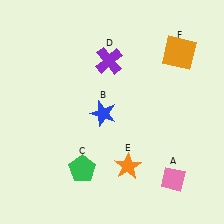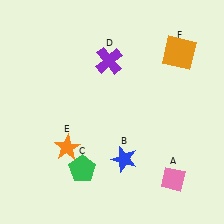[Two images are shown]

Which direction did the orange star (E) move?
The orange star (E) moved left.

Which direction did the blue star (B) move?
The blue star (B) moved down.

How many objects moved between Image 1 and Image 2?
2 objects moved between the two images.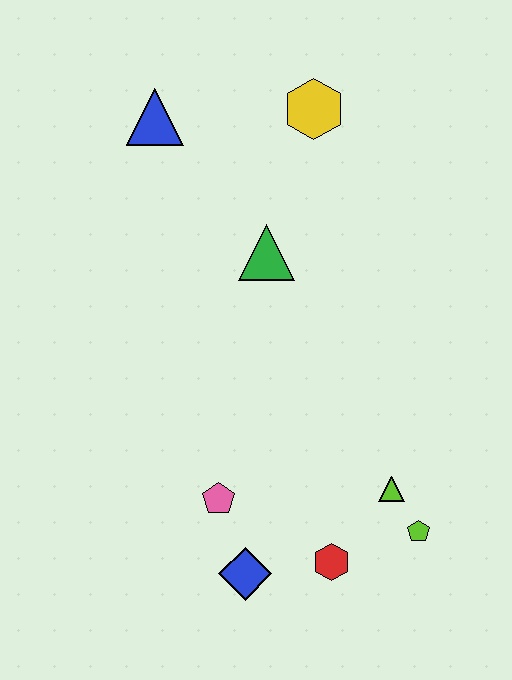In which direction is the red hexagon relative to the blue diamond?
The red hexagon is to the right of the blue diamond.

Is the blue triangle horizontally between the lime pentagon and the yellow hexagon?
No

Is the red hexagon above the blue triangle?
No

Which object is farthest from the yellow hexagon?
The blue diamond is farthest from the yellow hexagon.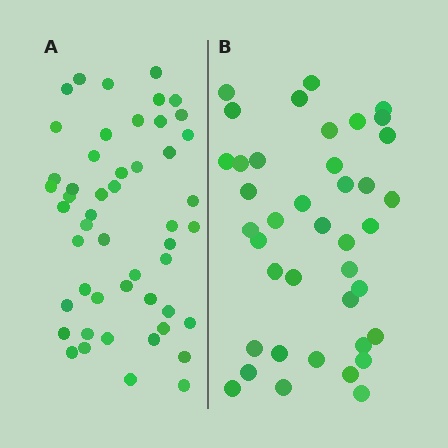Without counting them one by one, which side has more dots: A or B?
Region A (the left region) has more dots.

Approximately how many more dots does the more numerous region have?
Region A has roughly 10 or so more dots than region B.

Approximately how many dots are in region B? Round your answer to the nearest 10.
About 40 dots.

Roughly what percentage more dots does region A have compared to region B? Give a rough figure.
About 25% more.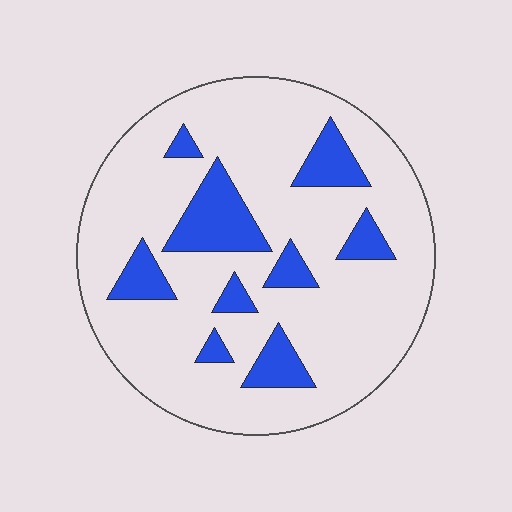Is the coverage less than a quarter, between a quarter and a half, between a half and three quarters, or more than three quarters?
Less than a quarter.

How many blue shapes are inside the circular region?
9.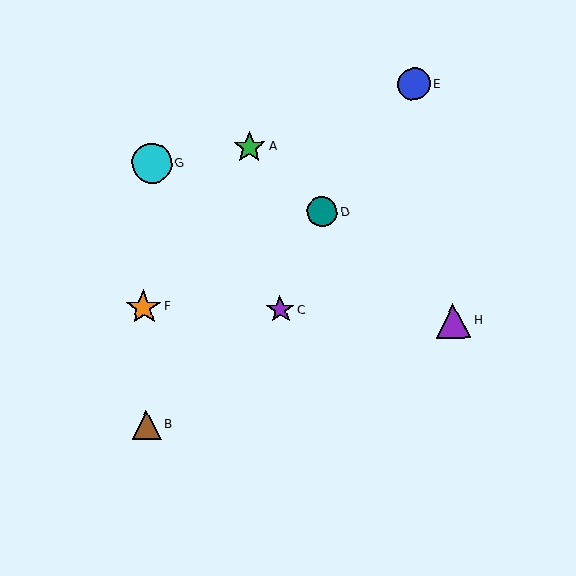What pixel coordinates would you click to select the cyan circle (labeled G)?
Click at (152, 163) to select the cyan circle G.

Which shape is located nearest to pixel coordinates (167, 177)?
The cyan circle (labeled G) at (152, 163) is nearest to that location.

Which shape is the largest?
The cyan circle (labeled G) is the largest.